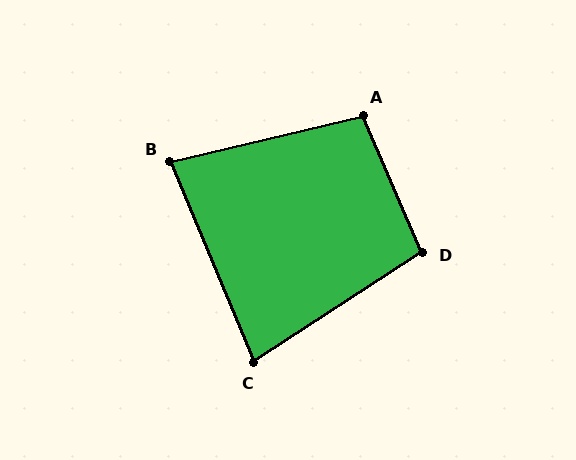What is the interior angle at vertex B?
Approximately 81 degrees (acute).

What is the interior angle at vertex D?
Approximately 99 degrees (obtuse).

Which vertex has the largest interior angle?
A, at approximately 100 degrees.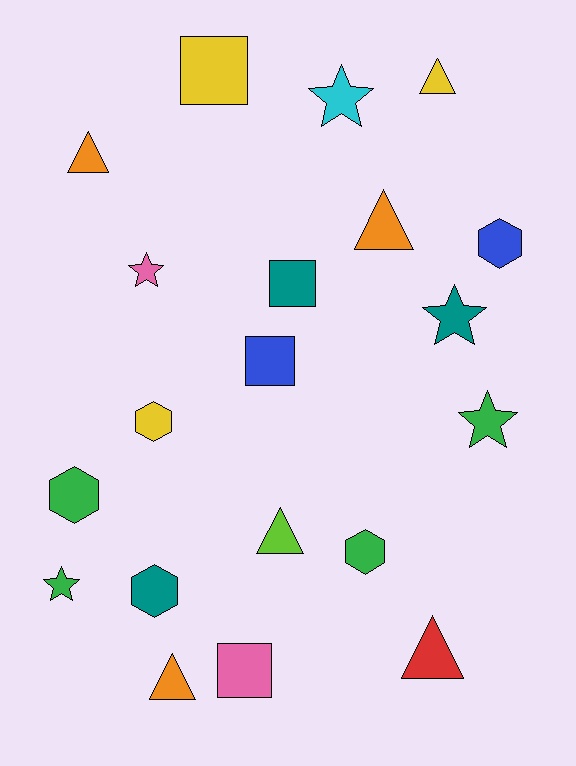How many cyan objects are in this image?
There is 1 cyan object.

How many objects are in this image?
There are 20 objects.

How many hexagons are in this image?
There are 5 hexagons.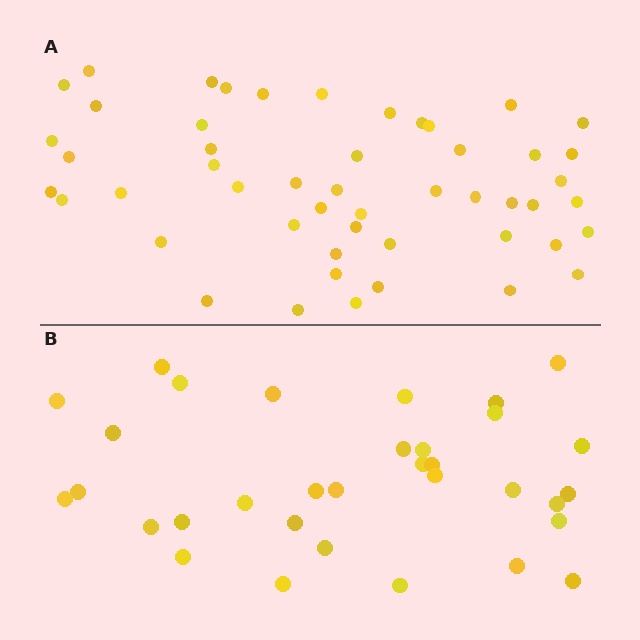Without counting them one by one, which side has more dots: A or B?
Region A (the top region) has more dots.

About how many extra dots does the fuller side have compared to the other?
Region A has approximately 15 more dots than region B.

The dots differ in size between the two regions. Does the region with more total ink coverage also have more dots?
No. Region B has more total ink coverage because its dots are larger, but region A actually contains more individual dots. Total area can be misleading — the number of items is what matters here.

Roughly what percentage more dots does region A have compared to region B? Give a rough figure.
About 50% more.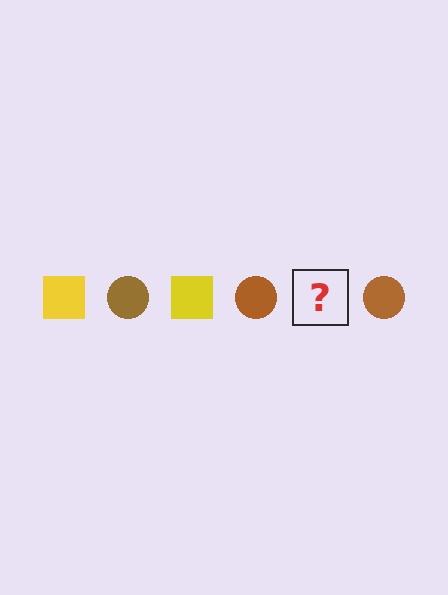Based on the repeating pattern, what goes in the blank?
The blank should be a yellow square.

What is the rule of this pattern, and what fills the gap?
The rule is that the pattern alternates between yellow square and brown circle. The gap should be filled with a yellow square.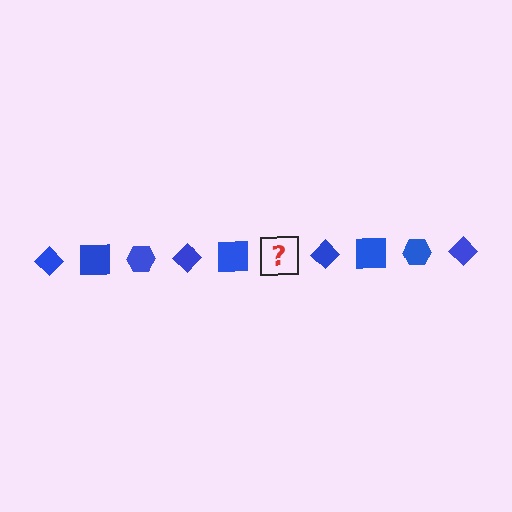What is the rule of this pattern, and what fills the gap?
The rule is that the pattern cycles through diamond, square, hexagon shapes in blue. The gap should be filled with a blue hexagon.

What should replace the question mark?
The question mark should be replaced with a blue hexagon.